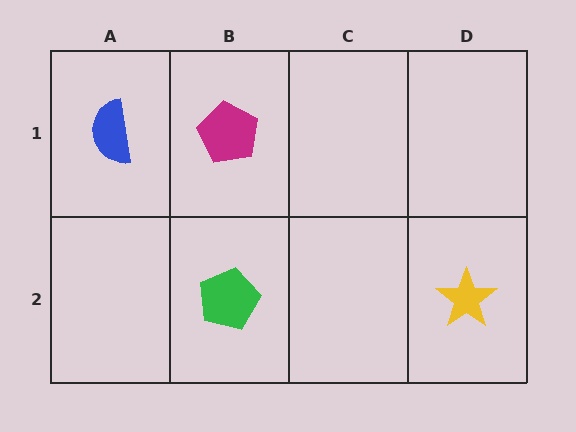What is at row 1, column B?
A magenta pentagon.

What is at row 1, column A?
A blue semicircle.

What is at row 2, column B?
A green pentagon.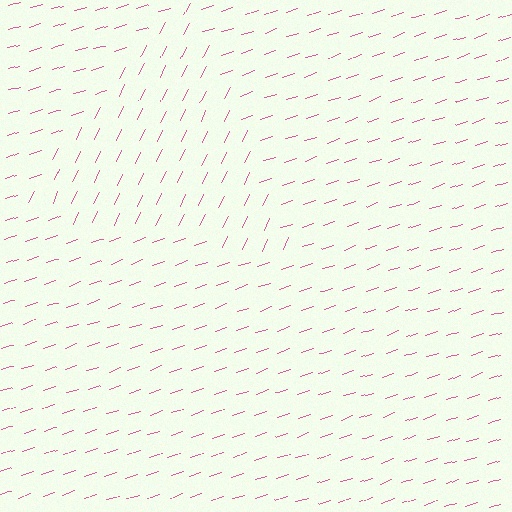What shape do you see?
I see a triangle.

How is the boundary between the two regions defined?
The boundary is defined purely by a change in line orientation (approximately 45 degrees difference). All lines are the same color and thickness.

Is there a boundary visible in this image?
Yes, there is a texture boundary formed by a change in line orientation.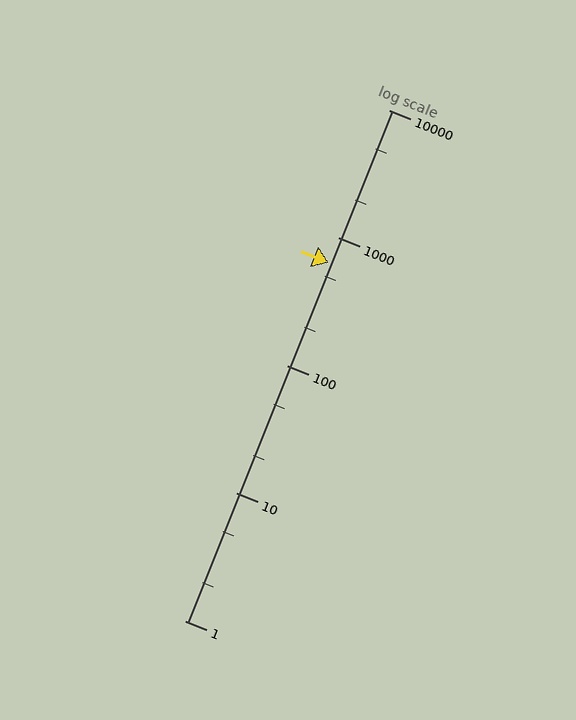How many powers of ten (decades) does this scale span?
The scale spans 4 decades, from 1 to 10000.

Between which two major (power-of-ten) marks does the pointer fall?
The pointer is between 100 and 1000.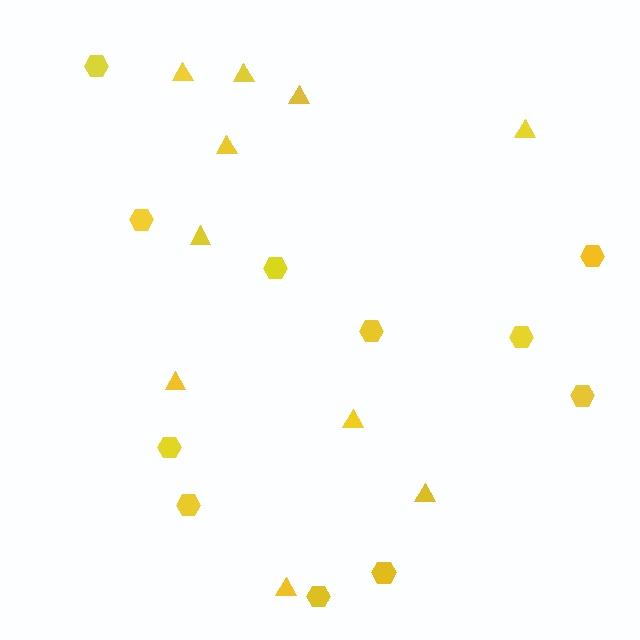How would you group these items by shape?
There are 2 groups: one group of triangles (10) and one group of hexagons (11).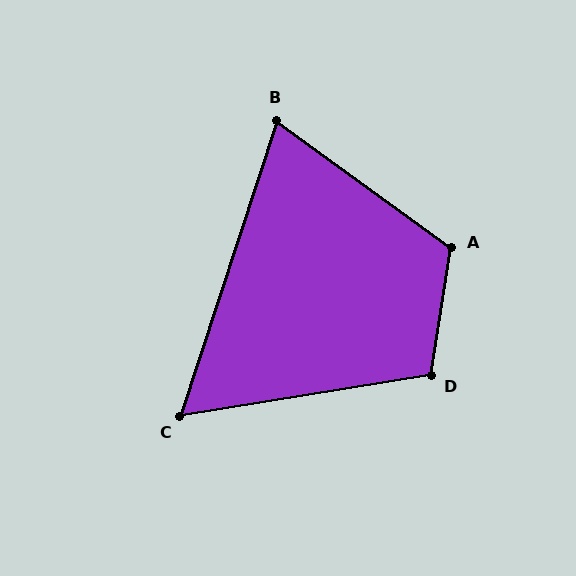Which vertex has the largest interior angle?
A, at approximately 117 degrees.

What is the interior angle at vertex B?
Approximately 72 degrees (acute).